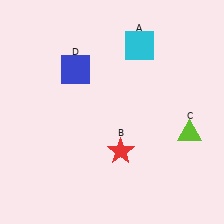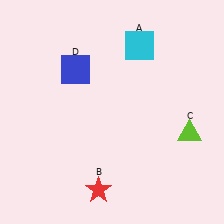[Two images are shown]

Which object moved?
The red star (B) moved down.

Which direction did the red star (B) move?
The red star (B) moved down.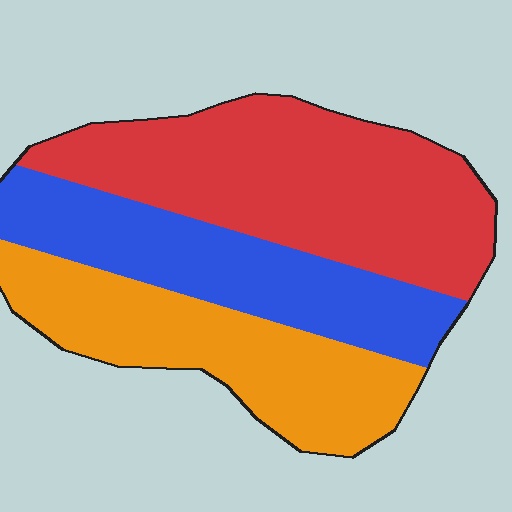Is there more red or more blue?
Red.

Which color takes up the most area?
Red, at roughly 40%.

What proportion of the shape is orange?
Orange takes up about one third (1/3) of the shape.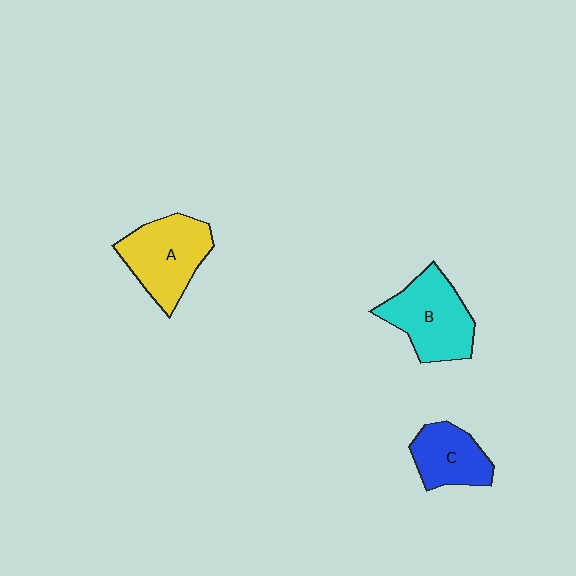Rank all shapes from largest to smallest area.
From largest to smallest: B (cyan), A (yellow), C (blue).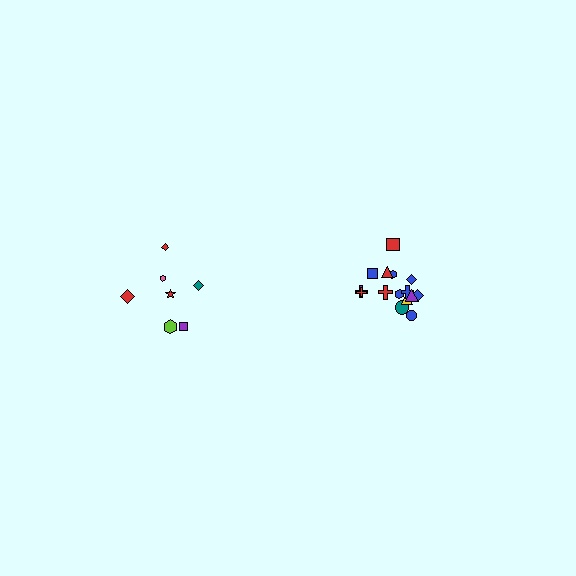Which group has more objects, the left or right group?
The right group.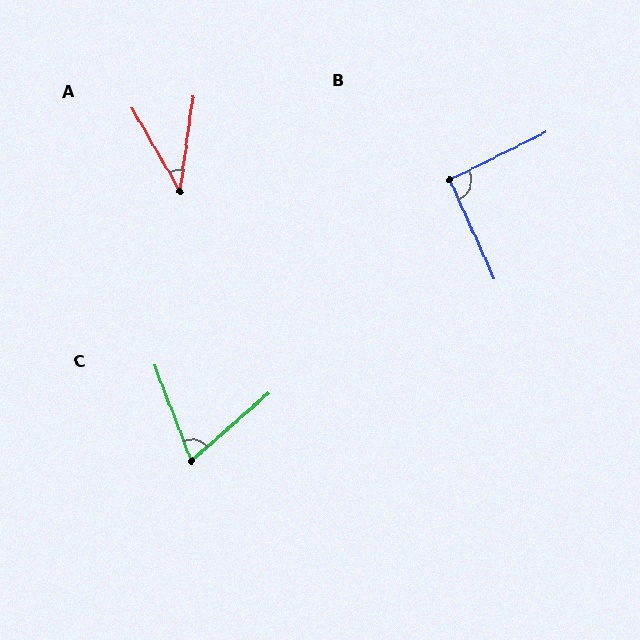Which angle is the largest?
B, at approximately 92 degrees.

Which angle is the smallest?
A, at approximately 38 degrees.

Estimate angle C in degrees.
Approximately 70 degrees.